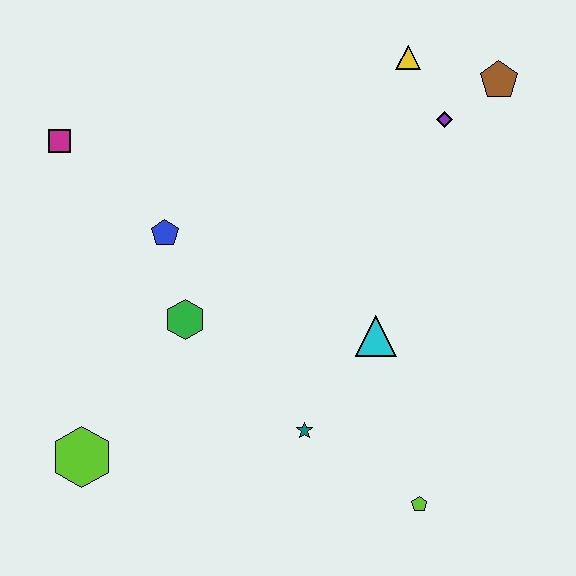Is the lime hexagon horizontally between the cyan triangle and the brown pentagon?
No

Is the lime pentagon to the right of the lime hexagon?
Yes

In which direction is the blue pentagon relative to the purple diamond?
The blue pentagon is to the left of the purple diamond.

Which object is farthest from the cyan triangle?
The magenta square is farthest from the cyan triangle.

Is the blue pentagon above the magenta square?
No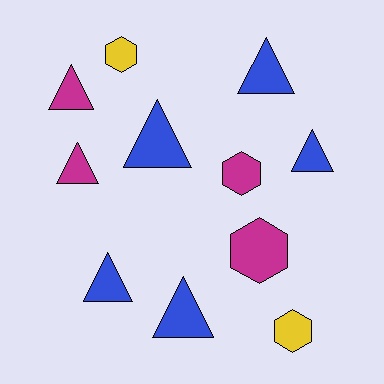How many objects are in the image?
There are 11 objects.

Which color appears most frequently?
Blue, with 5 objects.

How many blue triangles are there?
There are 5 blue triangles.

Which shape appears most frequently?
Triangle, with 7 objects.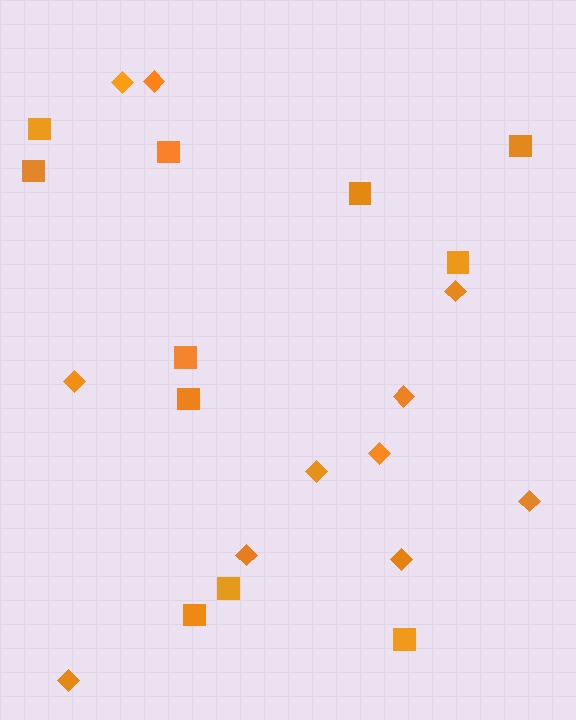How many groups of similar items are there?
There are 2 groups: one group of squares (11) and one group of diamonds (11).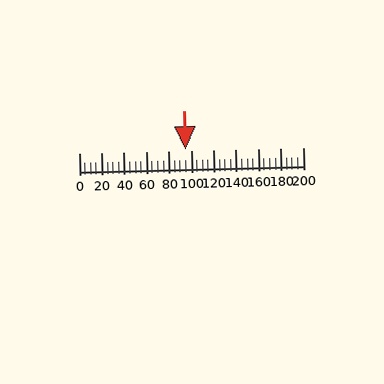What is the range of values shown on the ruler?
The ruler shows values from 0 to 200.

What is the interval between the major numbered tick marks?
The major tick marks are spaced 20 units apart.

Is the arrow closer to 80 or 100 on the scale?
The arrow is closer to 100.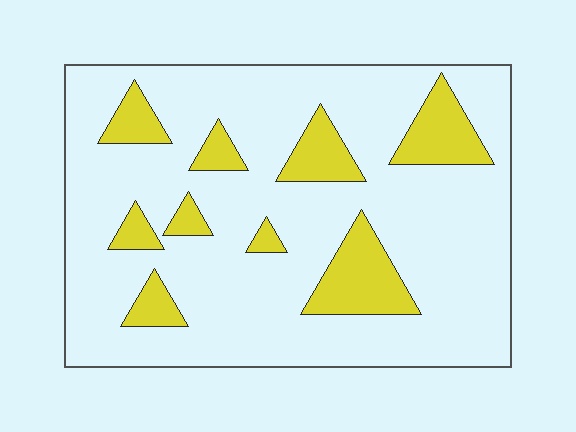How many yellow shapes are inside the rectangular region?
9.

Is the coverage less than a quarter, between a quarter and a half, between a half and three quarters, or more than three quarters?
Less than a quarter.